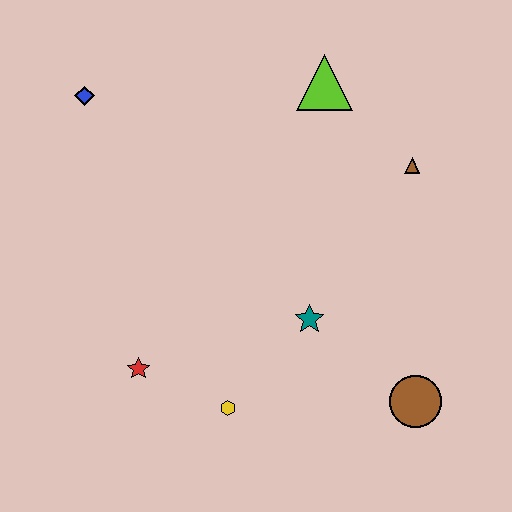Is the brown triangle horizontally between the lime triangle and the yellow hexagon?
No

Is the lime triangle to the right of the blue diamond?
Yes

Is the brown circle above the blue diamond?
No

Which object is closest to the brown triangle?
The lime triangle is closest to the brown triangle.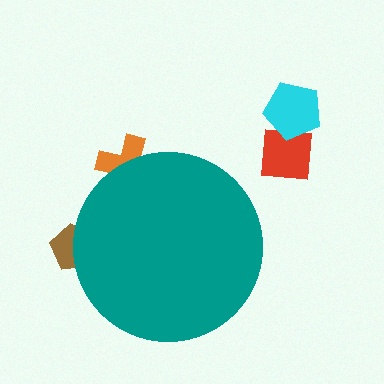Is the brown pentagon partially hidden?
Yes, the brown pentagon is partially hidden behind the teal circle.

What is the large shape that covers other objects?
A teal circle.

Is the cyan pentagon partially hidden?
No, the cyan pentagon is fully visible.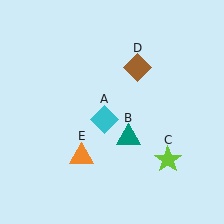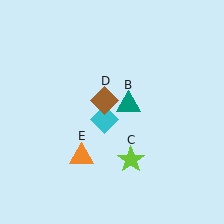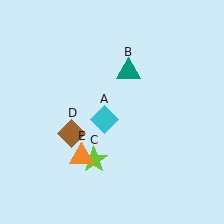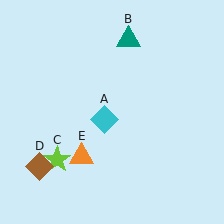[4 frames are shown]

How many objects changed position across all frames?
3 objects changed position: teal triangle (object B), lime star (object C), brown diamond (object D).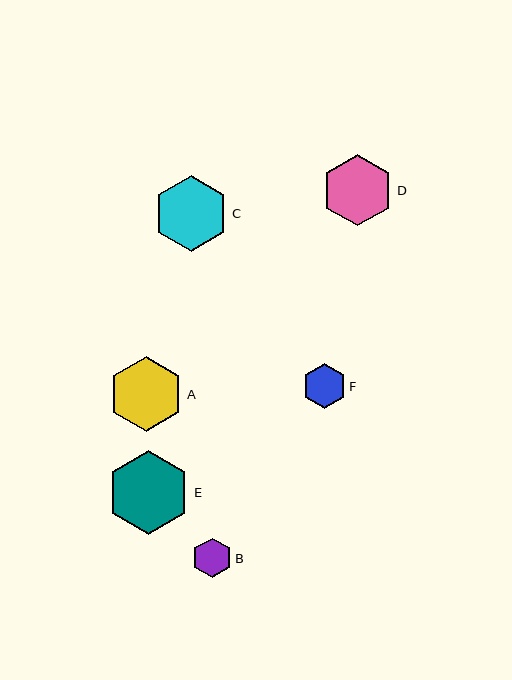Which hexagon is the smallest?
Hexagon B is the smallest with a size of approximately 40 pixels.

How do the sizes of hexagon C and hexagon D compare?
Hexagon C and hexagon D are approximately the same size.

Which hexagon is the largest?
Hexagon E is the largest with a size of approximately 84 pixels.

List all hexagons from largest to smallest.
From largest to smallest: E, C, A, D, F, B.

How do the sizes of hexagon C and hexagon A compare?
Hexagon C and hexagon A are approximately the same size.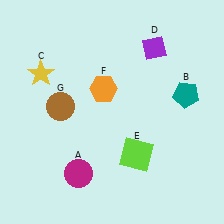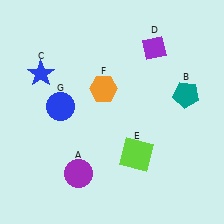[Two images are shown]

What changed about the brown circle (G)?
In Image 1, G is brown. In Image 2, it changed to blue.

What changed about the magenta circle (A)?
In Image 1, A is magenta. In Image 2, it changed to purple.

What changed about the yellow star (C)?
In Image 1, C is yellow. In Image 2, it changed to blue.